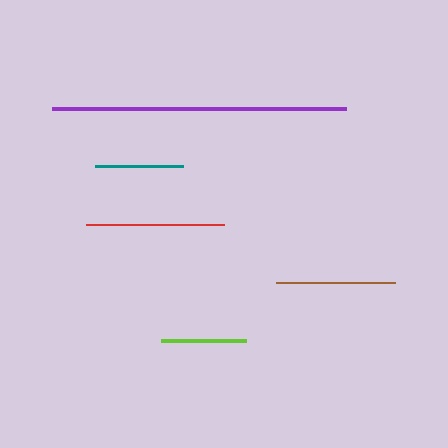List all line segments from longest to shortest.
From longest to shortest: purple, red, brown, teal, lime.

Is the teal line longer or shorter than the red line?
The red line is longer than the teal line.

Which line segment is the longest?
The purple line is the longest at approximately 294 pixels.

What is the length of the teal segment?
The teal segment is approximately 88 pixels long.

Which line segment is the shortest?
The lime line is the shortest at approximately 85 pixels.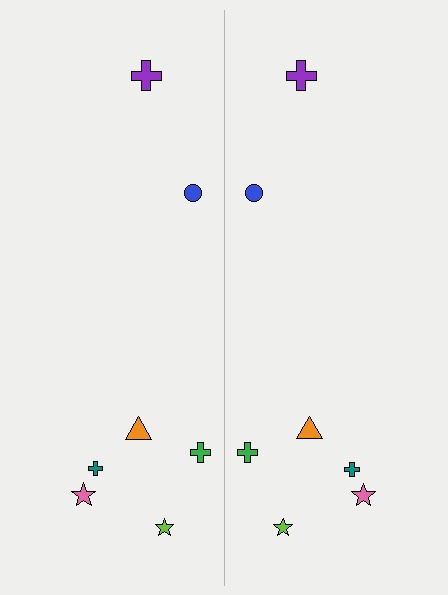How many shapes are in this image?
There are 14 shapes in this image.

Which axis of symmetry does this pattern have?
The pattern has a vertical axis of symmetry running through the center of the image.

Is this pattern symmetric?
Yes, this pattern has bilateral (reflection) symmetry.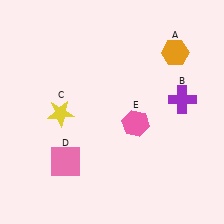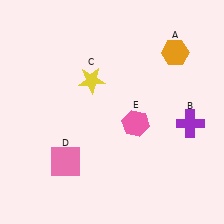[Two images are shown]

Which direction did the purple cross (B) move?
The purple cross (B) moved down.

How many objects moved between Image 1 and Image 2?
2 objects moved between the two images.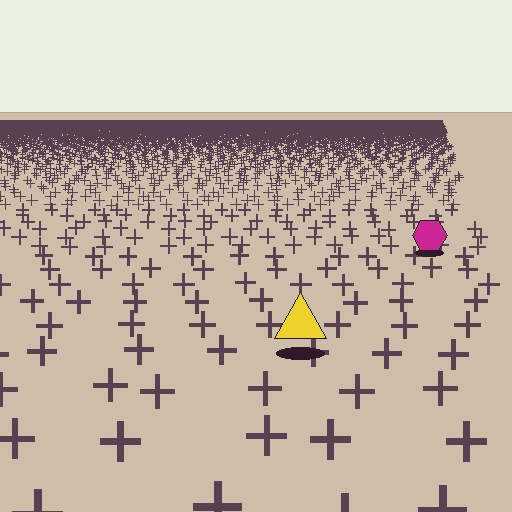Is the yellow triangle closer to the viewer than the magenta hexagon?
Yes. The yellow triangle is closer — you can tell from the texture gradient: the ground texture is coarser near it.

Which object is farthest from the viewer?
The magenta hexagon is farthest from the viewer. It appears smaller and the ground texture around it is denser.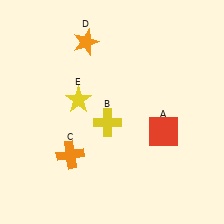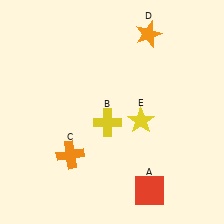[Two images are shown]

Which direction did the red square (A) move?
The red square (A) moved down.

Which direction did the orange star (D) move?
The orange star (D) moved right.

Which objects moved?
The objects that moved are: the red square (A), the orange star (D), the yellow star (E).